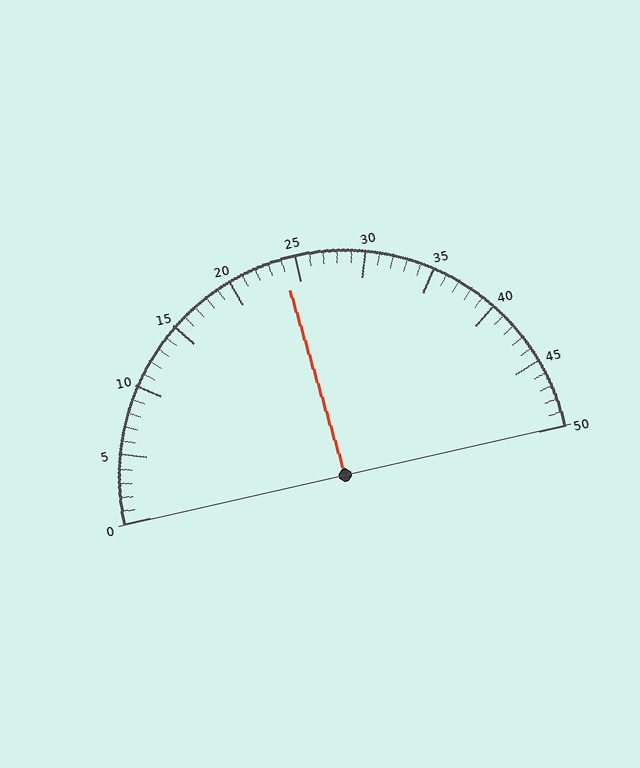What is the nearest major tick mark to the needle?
The nearest major tick mark is 25.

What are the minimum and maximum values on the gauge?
The gauge ranges from 0 to 50.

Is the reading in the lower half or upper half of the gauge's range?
The reading is in the lower half of the range (0 to 50).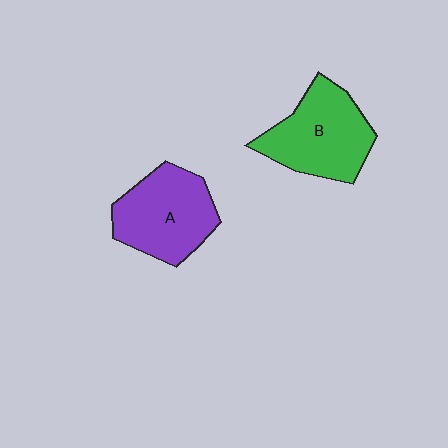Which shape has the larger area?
Shape B (green).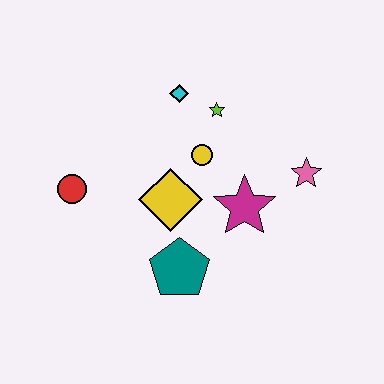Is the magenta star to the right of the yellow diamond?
Yes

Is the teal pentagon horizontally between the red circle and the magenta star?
Yes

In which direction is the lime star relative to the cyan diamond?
The lime star is to the right of the cyan diamond.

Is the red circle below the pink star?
Yes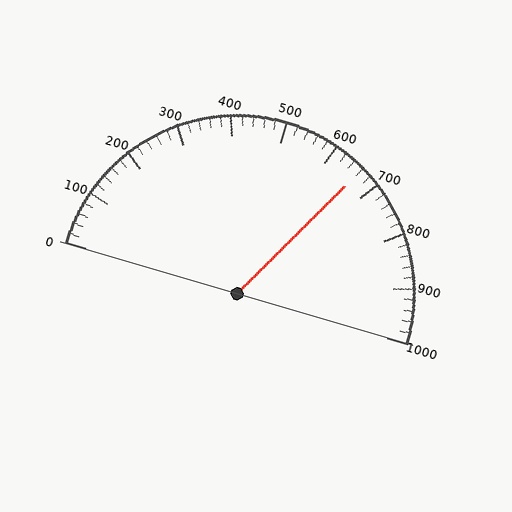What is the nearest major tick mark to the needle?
The nearest major tick mark is 700.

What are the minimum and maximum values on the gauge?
The gauge ranges from 0 to 1000.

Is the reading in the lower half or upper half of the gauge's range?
The reading is in the upper half of the range (0 to 1000).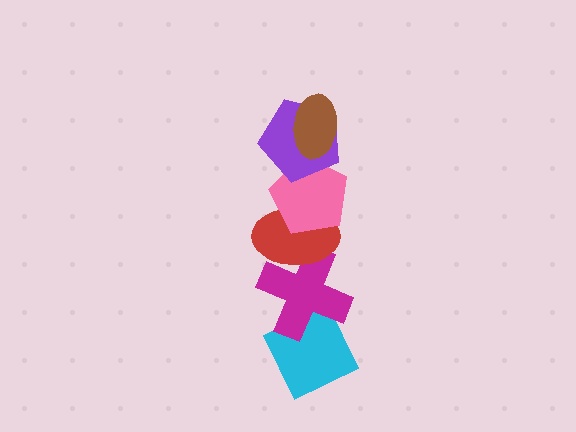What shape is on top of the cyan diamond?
The magenta cross is on top of the cyan diamond.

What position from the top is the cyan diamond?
The cyan diamond is 6th from the top.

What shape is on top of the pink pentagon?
The purple pentagon is on top of the pink pentagon.